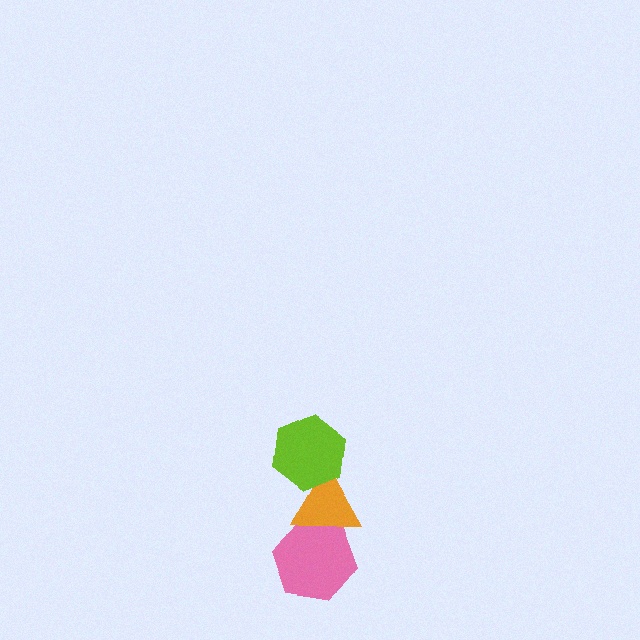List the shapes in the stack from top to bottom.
From top to bottom: the lime hexagon, the orange triangle, the pink hexagon.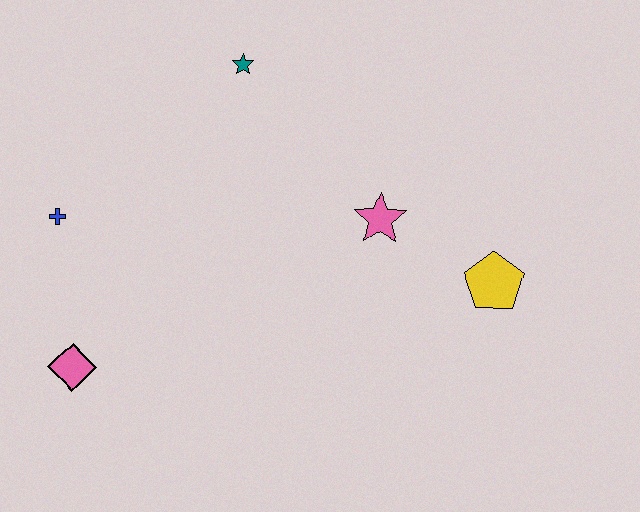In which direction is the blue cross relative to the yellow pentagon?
The blue cross is to the left of the yellow pentagon.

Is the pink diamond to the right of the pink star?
No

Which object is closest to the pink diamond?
The blue cross is closest to the pink diamond.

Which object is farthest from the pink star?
The pink diamond is farthest from the pink star.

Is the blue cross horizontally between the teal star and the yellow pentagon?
No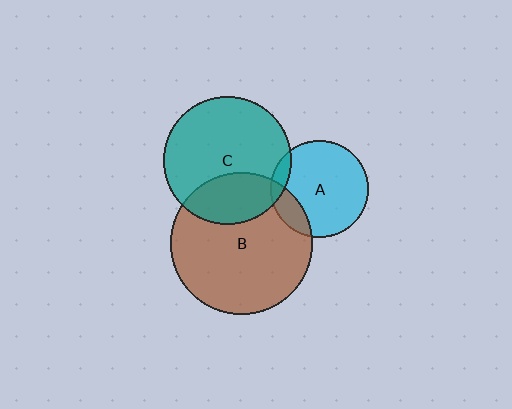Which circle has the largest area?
Circle B (brown).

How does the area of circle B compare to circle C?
Approximately 1.2 times.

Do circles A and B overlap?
Yes.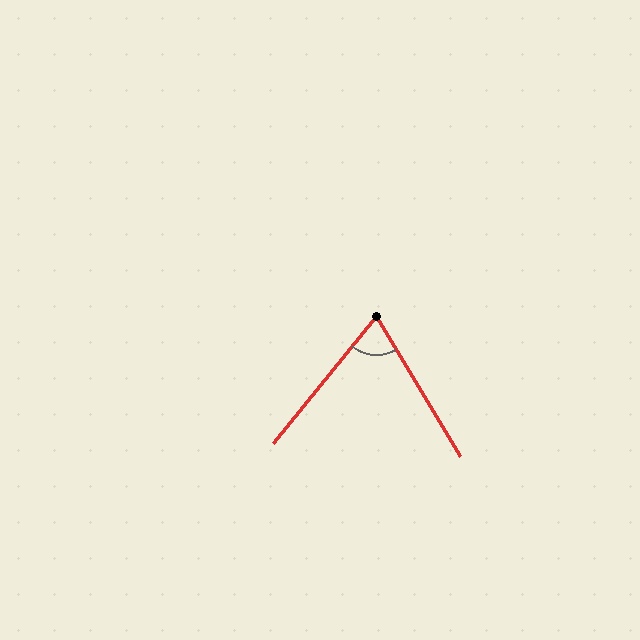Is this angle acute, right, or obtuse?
It is acute.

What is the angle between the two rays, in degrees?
Approximately 70 degrees.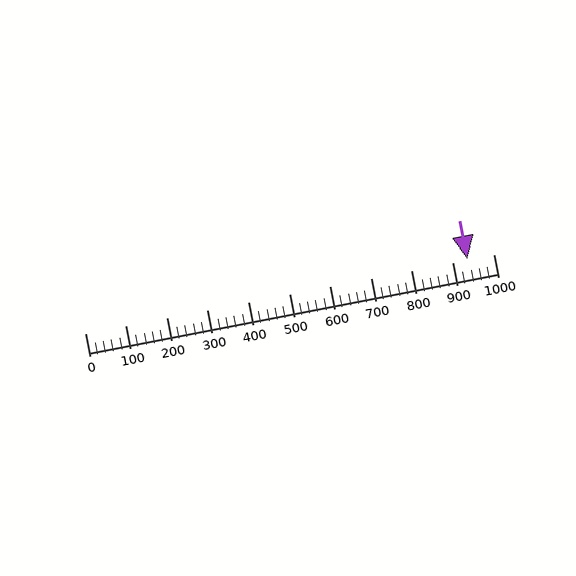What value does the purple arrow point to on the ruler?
The purple arrow points to approximately 935.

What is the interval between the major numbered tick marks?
The major tick marks are spaced 100 units apart.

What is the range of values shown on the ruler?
The ruler shows values from 0 to 1000.